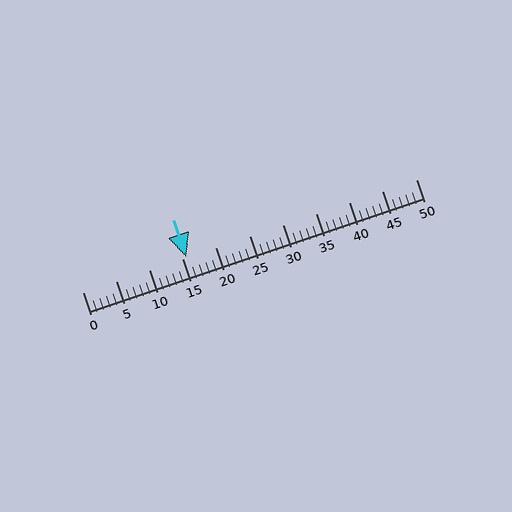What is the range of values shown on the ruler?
The ruler shows values from 0 to 50.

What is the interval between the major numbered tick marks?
The major tick marks are spaced 5 units apart.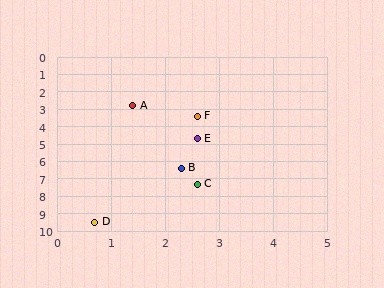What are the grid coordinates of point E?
Point E is at approximately (2.6, 4.7).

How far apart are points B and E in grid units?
Points B and E are about 1.7 grid units apart.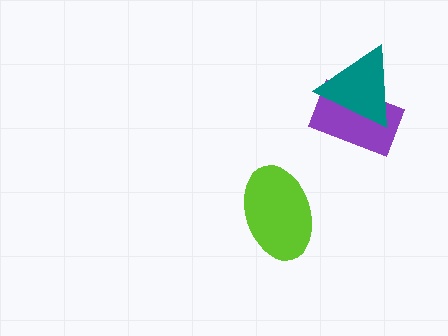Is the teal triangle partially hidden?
No, no other shape covers it.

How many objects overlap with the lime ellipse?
0 objects overlap with the lime ellipse.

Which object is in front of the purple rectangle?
The teal triangle is in front of the purple rectangle.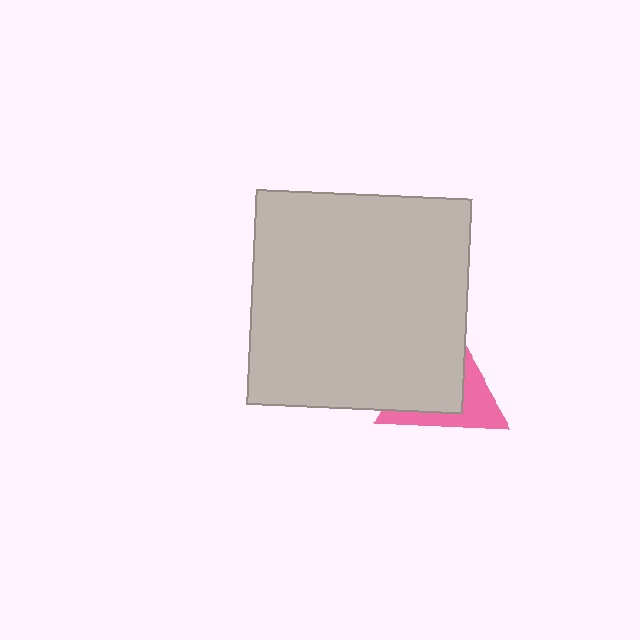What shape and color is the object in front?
The object in front is a light gray square.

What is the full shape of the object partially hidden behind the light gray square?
The partially hidden object is a pink triangle.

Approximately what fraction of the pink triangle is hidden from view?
Roughly 61% of the pink triangle is hidden behind the light gray square.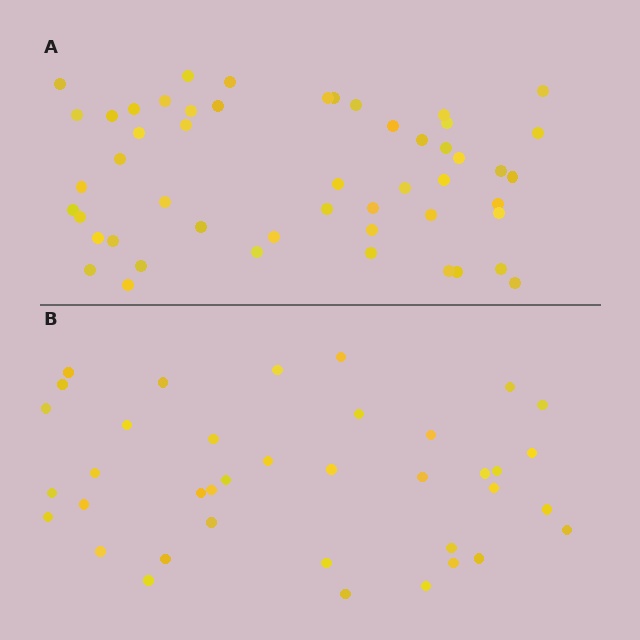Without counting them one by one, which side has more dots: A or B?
Region A (the top region) has more dots.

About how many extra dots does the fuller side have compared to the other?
Region A has approximately 15 more dots than region B.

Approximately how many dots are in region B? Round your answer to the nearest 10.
About 40 dots. (The exact count is 38, which rounds to 40.)